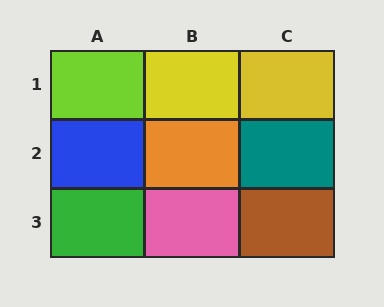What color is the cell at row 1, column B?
Yellow.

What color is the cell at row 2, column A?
Blue.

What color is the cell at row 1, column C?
Yellow.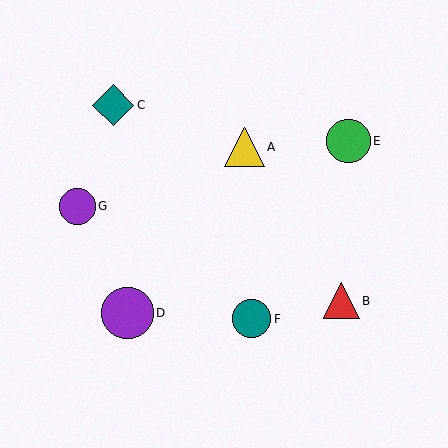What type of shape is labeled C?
Shape C is a teal diamond.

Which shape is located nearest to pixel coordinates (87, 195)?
The purple circle (labeled G) at (77, 207) is nearest to that location.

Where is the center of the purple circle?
The center of the purple circle is at (77, 207).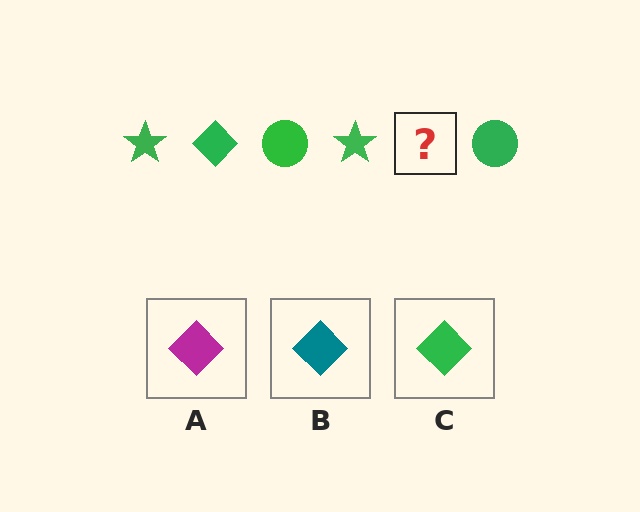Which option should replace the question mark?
Option C.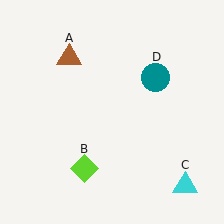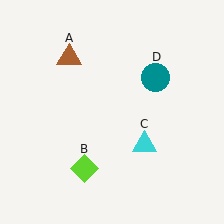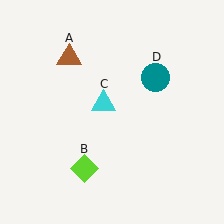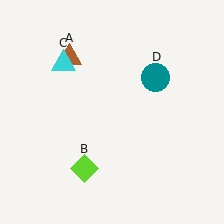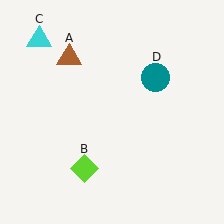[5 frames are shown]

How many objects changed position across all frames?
1 object changed position: cyan triangle (object C).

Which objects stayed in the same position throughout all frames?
Brown triangle (object A) and lime diamond (object B) and teal circle (object D) remained stationary.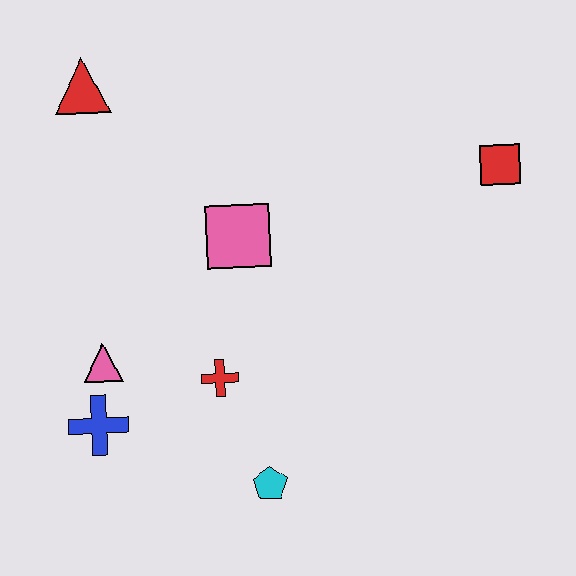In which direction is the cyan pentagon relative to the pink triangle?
The cyan pentagon is to the right of the pink triangle.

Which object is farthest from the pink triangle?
The red square is farthest from the pink triangle.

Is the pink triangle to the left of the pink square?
Yes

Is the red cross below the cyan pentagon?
No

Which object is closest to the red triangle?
The pink square is closest to the red triangle.